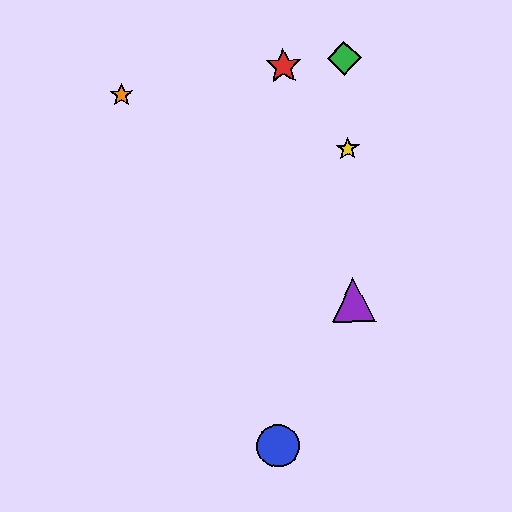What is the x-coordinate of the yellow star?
The yellow star is at x≈348.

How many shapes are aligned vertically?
3 shapes (the green diamond, the yellow star, the purple triangle) are aligned vertically.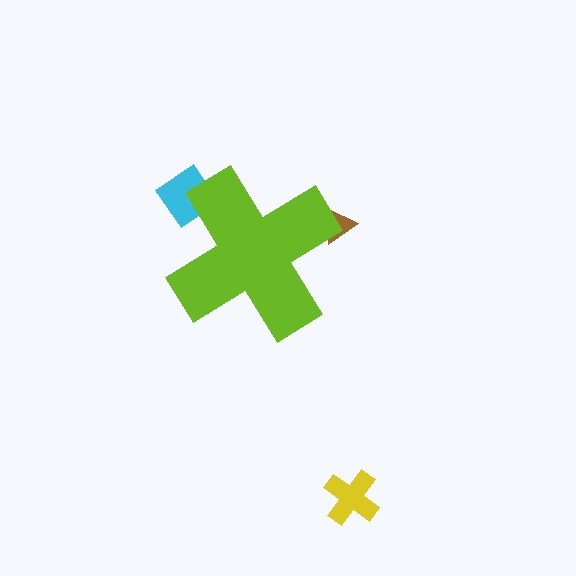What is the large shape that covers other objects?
A lime cross.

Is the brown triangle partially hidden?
Yes, the brown triangle is partially hidden behind the lime cross.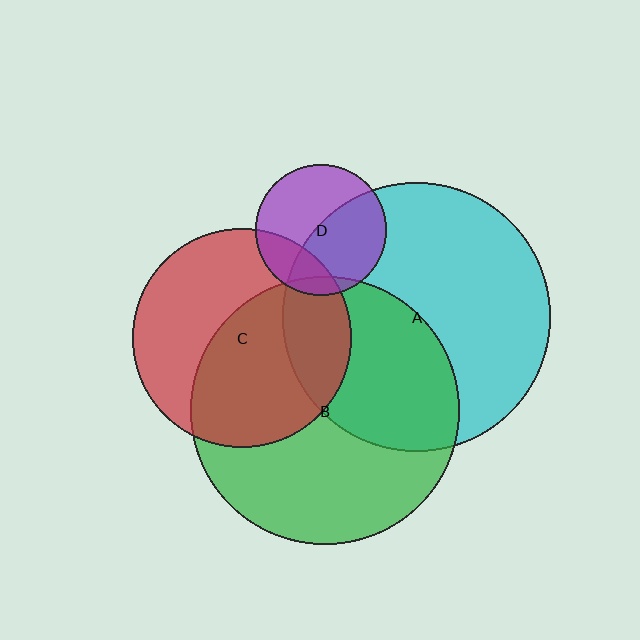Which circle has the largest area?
Circle A (cyan).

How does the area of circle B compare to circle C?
Approximately 1.5 times.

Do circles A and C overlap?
Yes.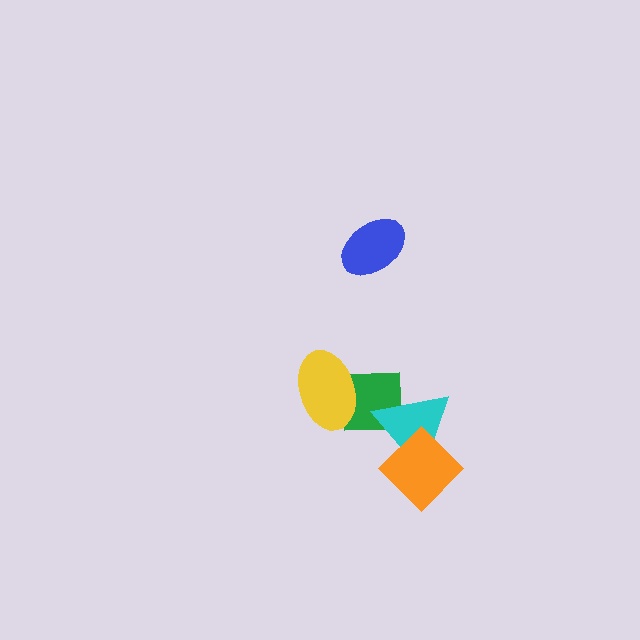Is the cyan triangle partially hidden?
Yes, it is partially covered by another shape.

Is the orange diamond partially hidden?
No, no other shape covers it.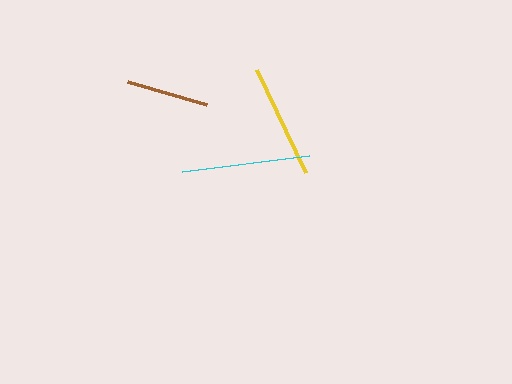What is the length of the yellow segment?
The yellow segment is approximately 114 pixels long.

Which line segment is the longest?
The cyan line is the longest at approximately 128 pixels.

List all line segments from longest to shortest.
From longest to shortest: cyan, yellow, brown.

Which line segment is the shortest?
The brown line is the shortest at approximately 82 pixels.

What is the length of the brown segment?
The brown segment is approximately 82 pixels long.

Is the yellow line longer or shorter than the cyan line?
The cyan line is longer than the yellow line.